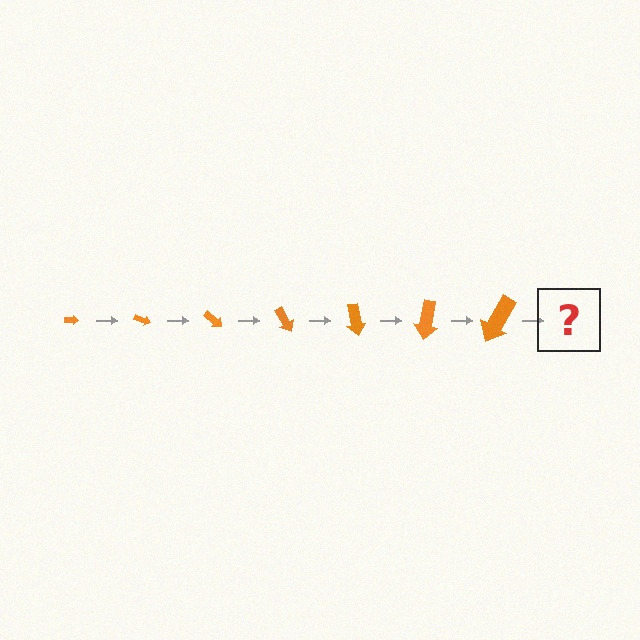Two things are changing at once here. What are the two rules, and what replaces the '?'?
The two rules are that the arrow grows larger each step and it rotates 20 degrees each step. The '?' should be an arrow, larger than the previous one and rotated 140 degrees from the start.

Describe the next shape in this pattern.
It should be an arrow, larger than the previous one and rotated 140 degrees from the start.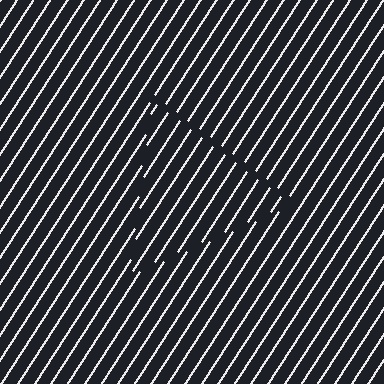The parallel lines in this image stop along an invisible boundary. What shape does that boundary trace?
An illusory triangle. The interior of the shape contains the same grating, shifted by half a period — the contour is defined by the phase discontinuity where line-ends from the inner and outer gratings abut.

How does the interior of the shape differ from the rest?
The interior of the shape contains the same grating, shifted by half a period — the contour is defined by the phase discontinuity where line-ends from the inner and outer gratings abut.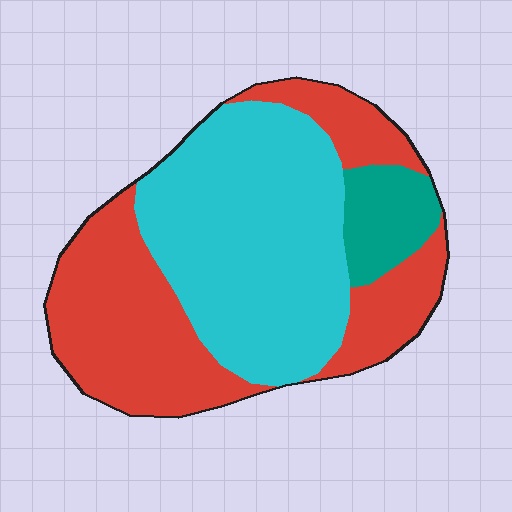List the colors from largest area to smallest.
From largest to smallest: cyan, red, teal.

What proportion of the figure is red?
Red takes up about two fifths (2/5) of the figure.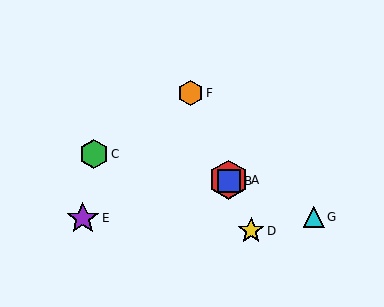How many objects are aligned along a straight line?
4 objects (A, B, D, F) are aligned along a straight line.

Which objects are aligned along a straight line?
Objects A, B, D, F are aligned along a straight line.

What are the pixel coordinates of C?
Object C is at (94, 154).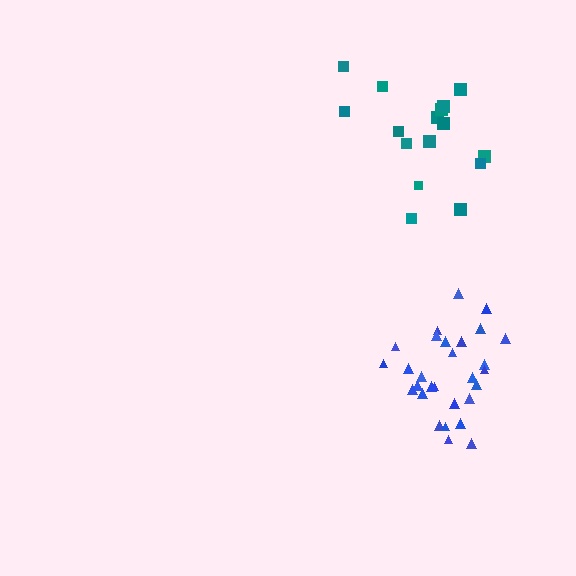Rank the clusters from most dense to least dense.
blue, teal.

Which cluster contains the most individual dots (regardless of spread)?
Blue (29).